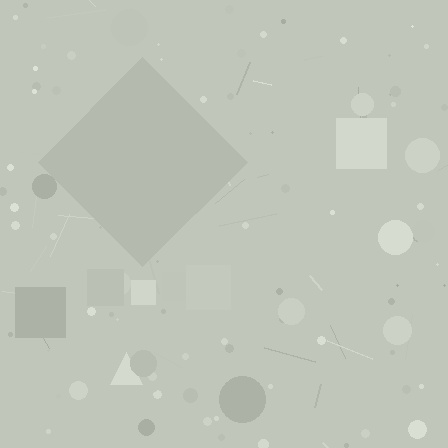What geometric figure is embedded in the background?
A diamond is embedded in the background.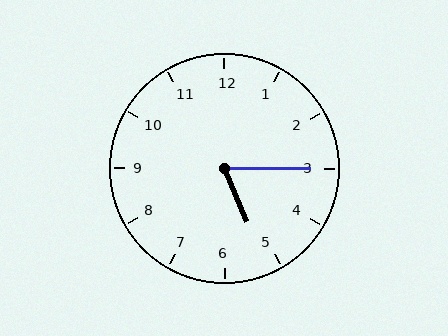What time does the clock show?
5:15.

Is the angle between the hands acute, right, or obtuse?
It is acute.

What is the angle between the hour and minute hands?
Approximately 68 degrees.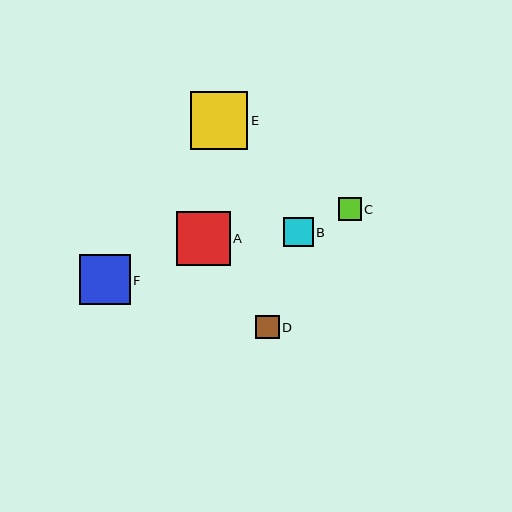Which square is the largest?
Square E is the largest with a size of approximately 58 pixels.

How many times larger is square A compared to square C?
Square A is approximately 2.4 times the size of square C.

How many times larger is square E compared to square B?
Square E is approximately 2.0 times the size of square B.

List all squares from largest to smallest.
From largest to smallest: E, A, F, B, D, C.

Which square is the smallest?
Square C is the smallest with a size of approximately 22 pixels.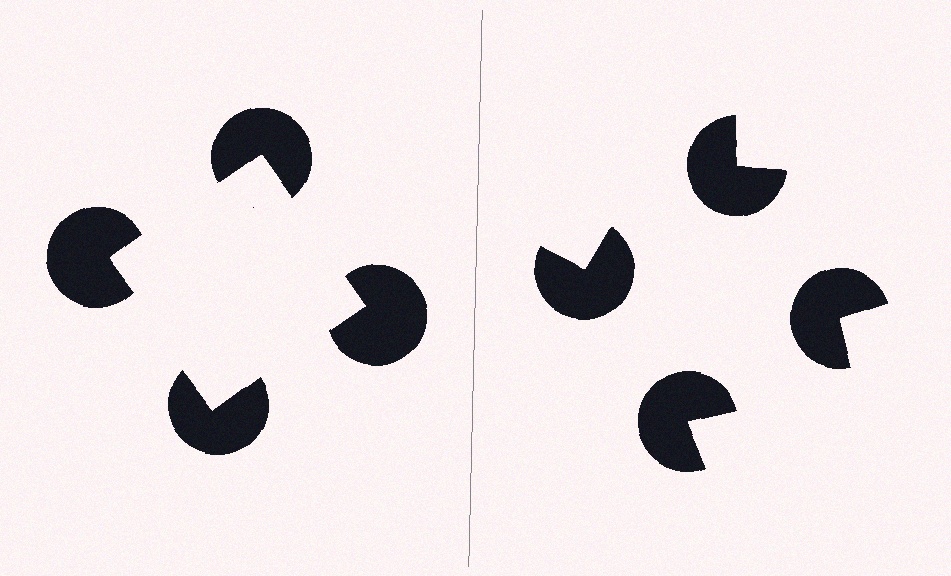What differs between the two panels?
The pac-man discs are positioned identically on both sides; only the wedge orientations differ. On the left they align to a square; on the right they are misaligned.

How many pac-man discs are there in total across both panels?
8 — 4 on each side.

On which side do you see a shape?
An illusory square appears on the left side. On the right side the wedge cuts are rotated, so no coherent shape forms.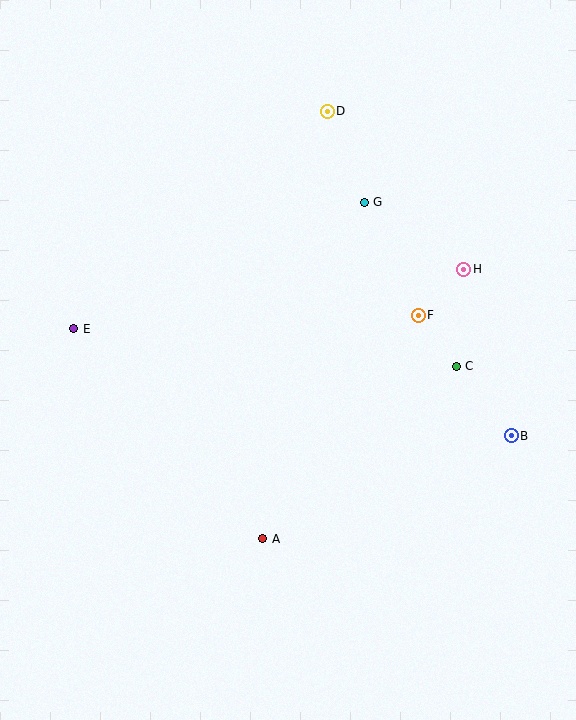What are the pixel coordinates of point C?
Point C is at (456, 366).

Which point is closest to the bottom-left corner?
Point A is closest to the bottom-left corner.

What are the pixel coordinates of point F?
Point F is at (418, 315).